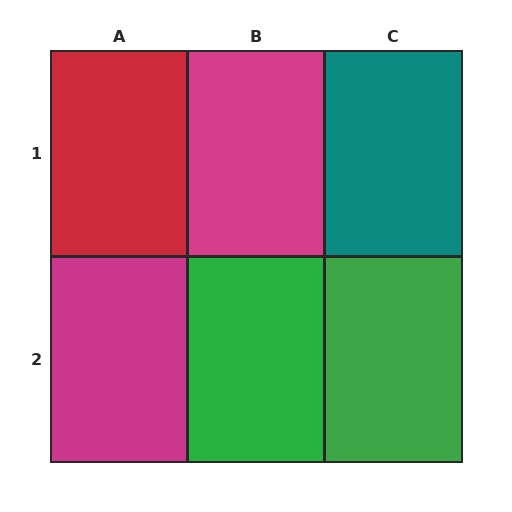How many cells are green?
2 cells are green.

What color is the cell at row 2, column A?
Magenta.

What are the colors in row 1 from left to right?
Red, magenta, teal.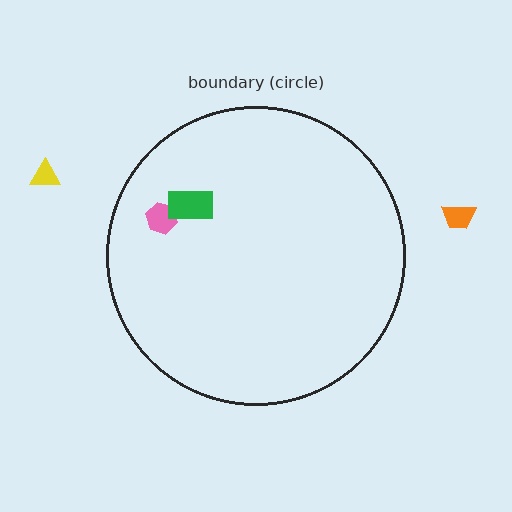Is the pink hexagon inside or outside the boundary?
Inside.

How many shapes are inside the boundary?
2 inside, 2 outside.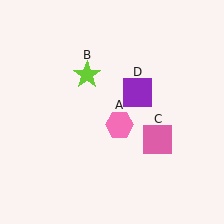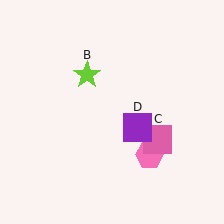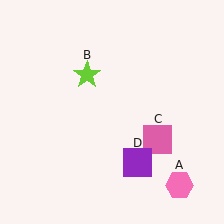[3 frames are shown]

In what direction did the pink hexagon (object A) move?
The pink hexagon (object A) moved down and to the right.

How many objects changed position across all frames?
2 objects changed position: pink hexagon (object A), purple square (object D).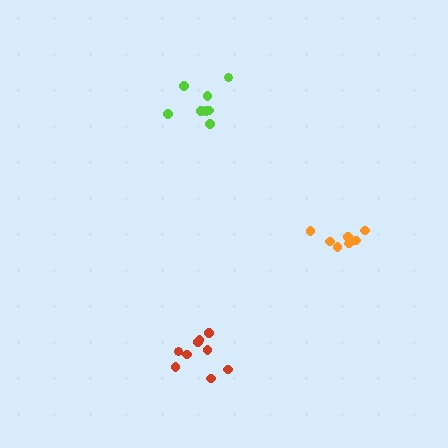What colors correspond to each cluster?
The clusters are colored: orange, lime, red.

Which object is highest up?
The lime cluster is topmost.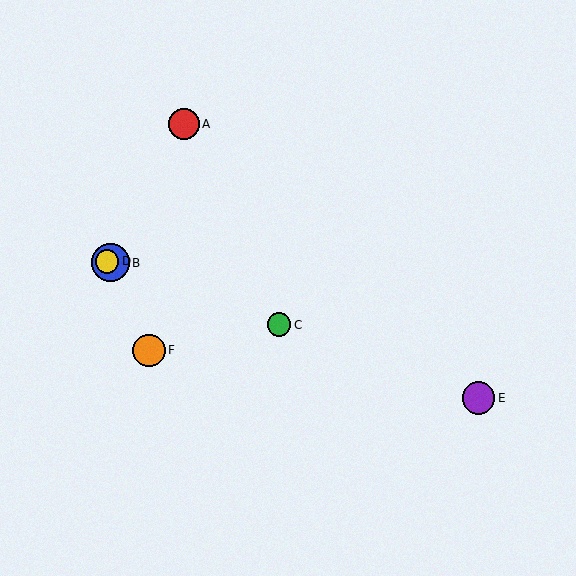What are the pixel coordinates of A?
Object A is at (184, 124).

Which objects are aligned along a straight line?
Objects B, C, D, E are aligned along a straight line.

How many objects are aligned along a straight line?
4 objects (B, C, D, E) are aligned along a straight line.